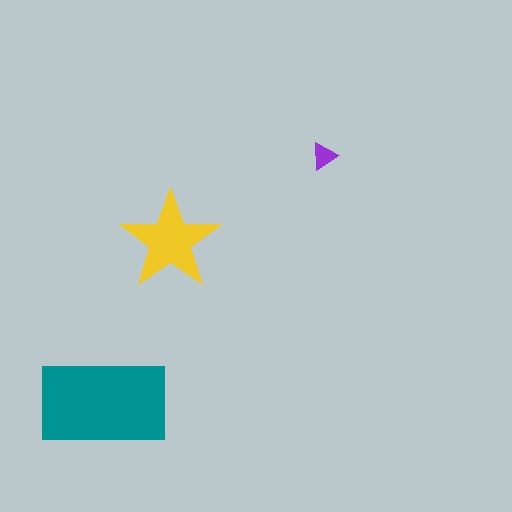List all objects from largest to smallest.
The teal rectangle, the yellow star, the purple triangle.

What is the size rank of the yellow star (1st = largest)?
2nd.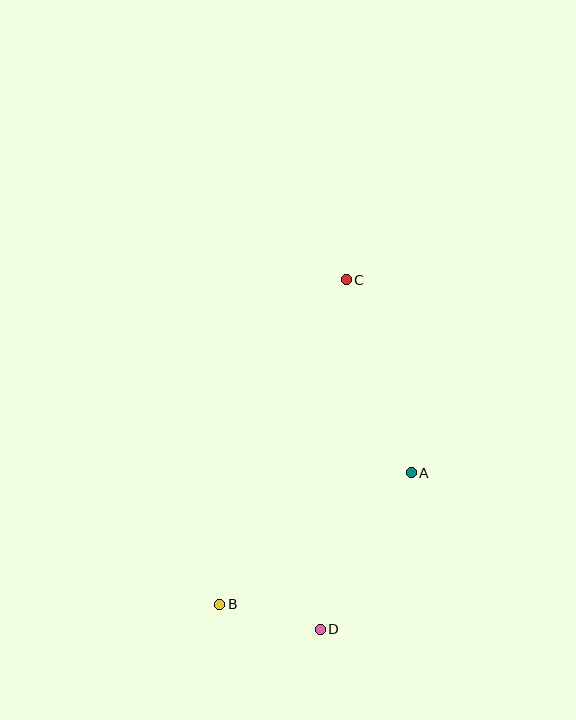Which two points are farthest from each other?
Points C and D are farthest from each other.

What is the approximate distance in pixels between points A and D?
The distance between A and D is approximately 181 pixels.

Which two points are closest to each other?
Points B and D are closest to each other.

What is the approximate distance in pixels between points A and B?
The distance between A and B is approximately 232 pixels.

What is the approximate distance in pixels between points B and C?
The distance between B and C is approximately 348 pixels.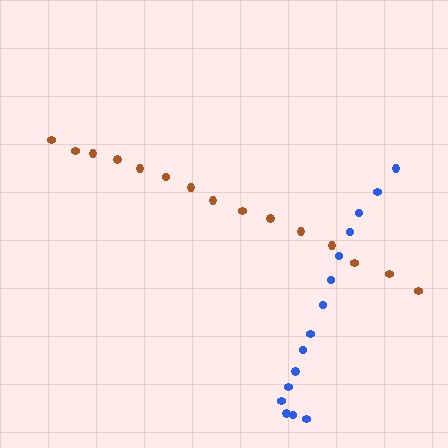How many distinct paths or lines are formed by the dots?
There are 2 distinct paths.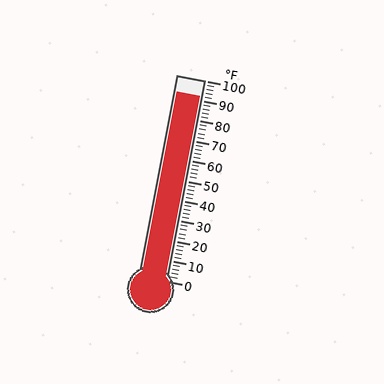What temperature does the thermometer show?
The thermometer shows approximately 92°F.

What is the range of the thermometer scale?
The thermometer scale ranges from 0°F to 100°F.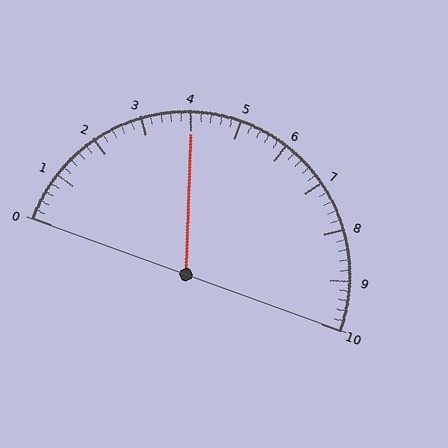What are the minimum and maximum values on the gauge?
The gauge ranges from 0 to 10.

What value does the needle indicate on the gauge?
The needle indicates approximately 4.0.